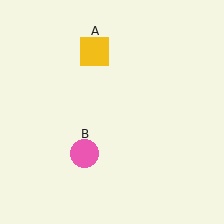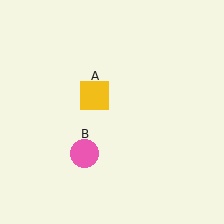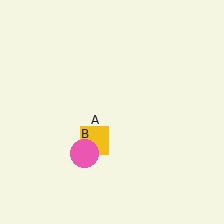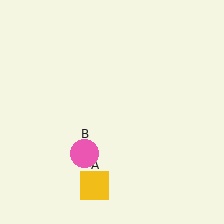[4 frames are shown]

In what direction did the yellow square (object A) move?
The yellow square (object A) moved down.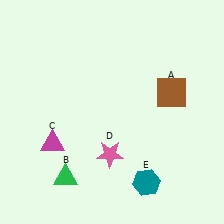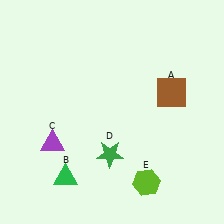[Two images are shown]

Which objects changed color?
C changed from magenta to purple. D changed from pink to green. E changed from teal to lime.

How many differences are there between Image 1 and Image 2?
There are 3 differences between the two images.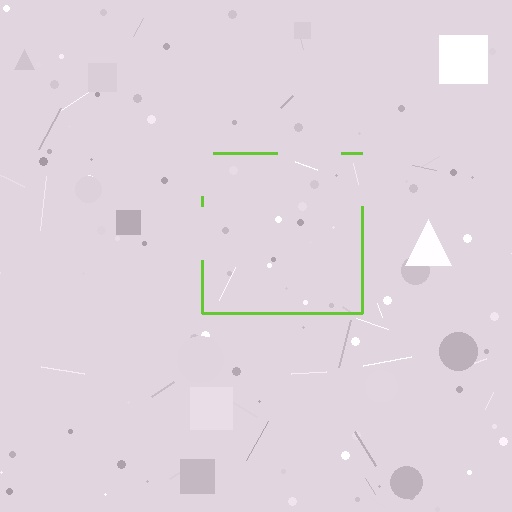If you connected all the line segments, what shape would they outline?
They would outline a square.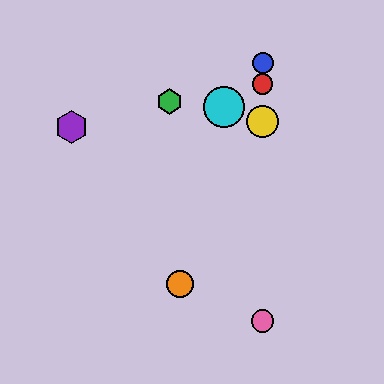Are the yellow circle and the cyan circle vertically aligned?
No, the yellow circle is at x≈263 and the cyan circle is at x≈224.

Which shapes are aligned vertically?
The red circle, the blue circle, the yellow circle, the pink circle are aligned vertically.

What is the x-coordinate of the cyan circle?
The cyan circle is at x≈224.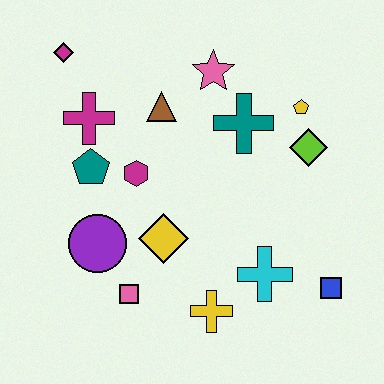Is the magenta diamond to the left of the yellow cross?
Yes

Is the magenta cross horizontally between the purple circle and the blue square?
No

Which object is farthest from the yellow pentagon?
The pink square is farthest from the yellow pentagon.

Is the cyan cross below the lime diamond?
Yes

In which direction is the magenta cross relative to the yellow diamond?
The magenta cross is above the yellow diamond.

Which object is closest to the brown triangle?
The pink star is closest to the brown triangle.